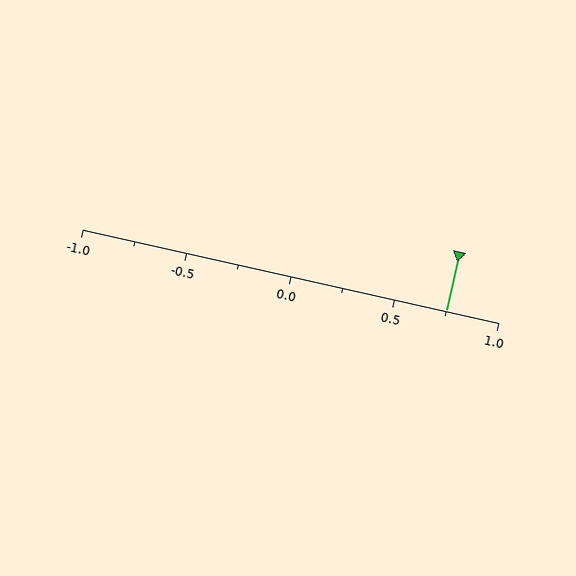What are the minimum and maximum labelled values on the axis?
The axis runs from -1.0 to 1.0.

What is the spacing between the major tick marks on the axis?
The major ticks are spaced 0.5 apart.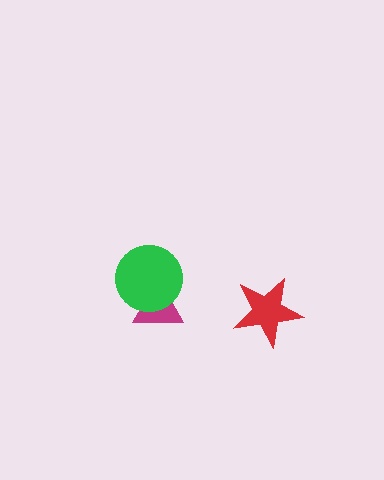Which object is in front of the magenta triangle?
The green circle is in front of the magenta triangle.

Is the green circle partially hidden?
No, no other shape covers it.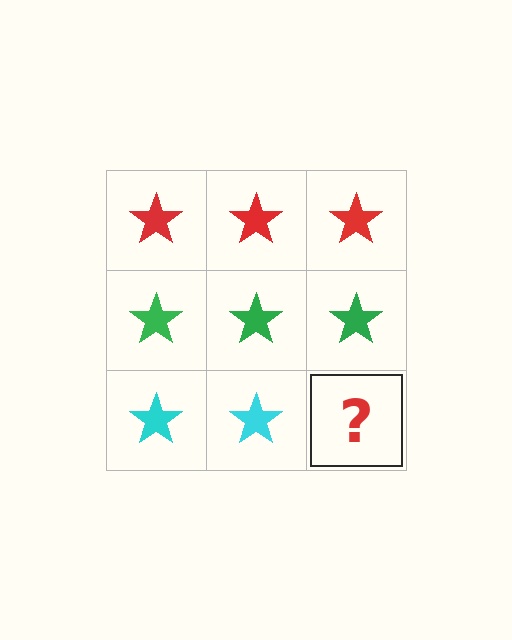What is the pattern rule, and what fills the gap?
The rule is that each row has a consistent color. The gap should be filled with a cyan star.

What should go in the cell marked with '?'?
The missing cell should contain a cyan star.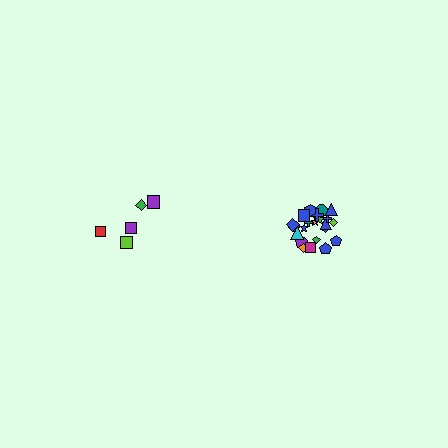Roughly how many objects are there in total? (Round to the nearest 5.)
Roughly 25 objects in total.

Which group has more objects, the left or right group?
The right group.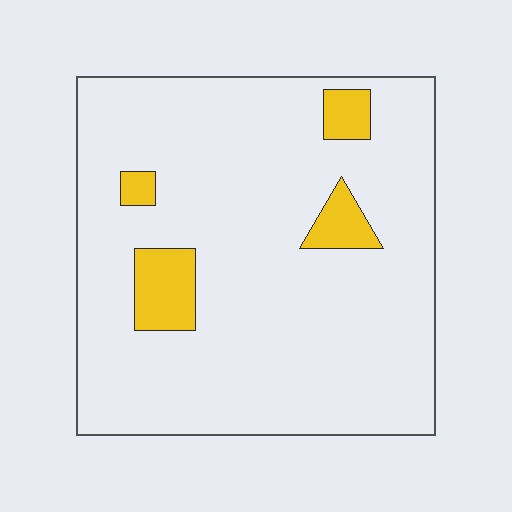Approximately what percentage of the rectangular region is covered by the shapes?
Approximately 10%.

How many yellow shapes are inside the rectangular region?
4.